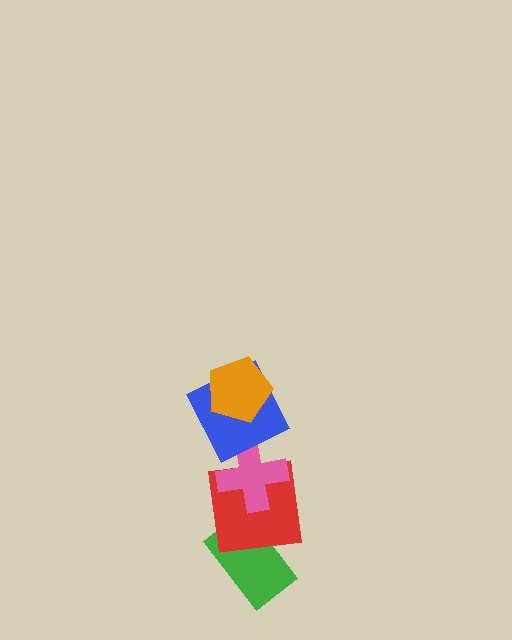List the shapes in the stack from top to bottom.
From top to bottom: the orange pentagon, the blue square, the pink cross, the red square, the green rectangle.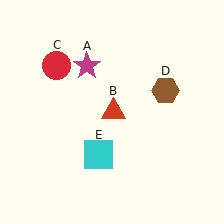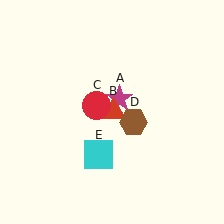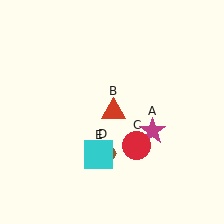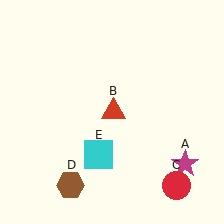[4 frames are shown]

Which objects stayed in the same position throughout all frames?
Red triangle (object B) and cyan square (object E) remained stationary.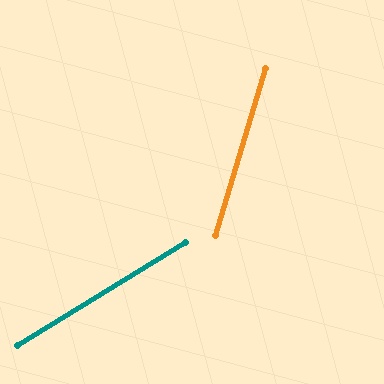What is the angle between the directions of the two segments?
Approximately 42 degrees.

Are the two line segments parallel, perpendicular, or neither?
Neither parallel nor perpendicular — they differ by about 42°.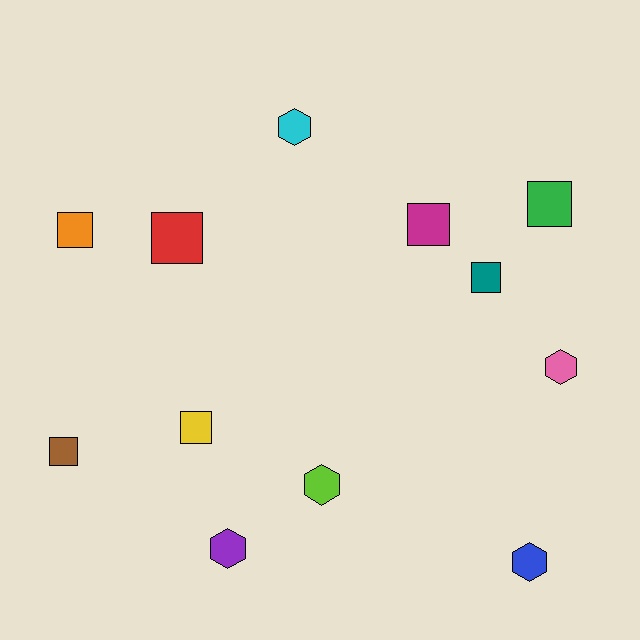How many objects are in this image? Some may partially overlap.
There are 12 objects.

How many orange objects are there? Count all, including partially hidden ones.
There is 1 orange object.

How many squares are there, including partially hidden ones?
There are 7 squares.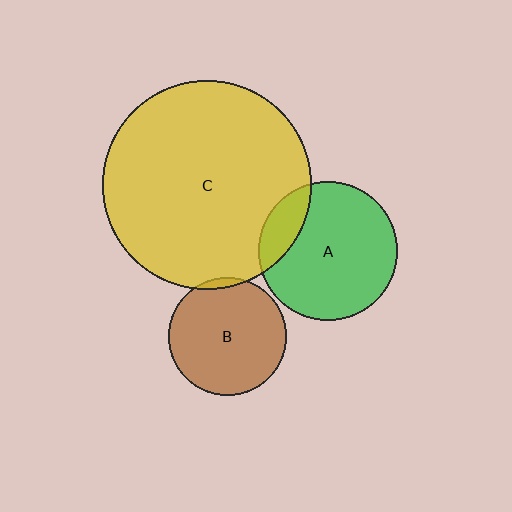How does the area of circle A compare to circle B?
Approximately 1.4 times.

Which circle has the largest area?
Circle C (yellow).